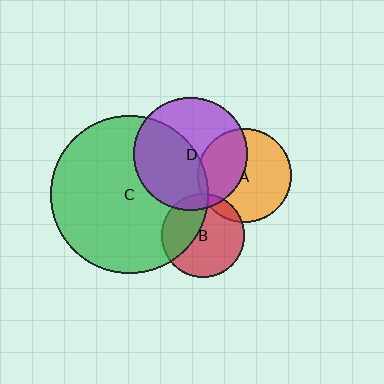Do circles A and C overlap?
Yes.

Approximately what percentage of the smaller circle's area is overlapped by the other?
Approximately 5%.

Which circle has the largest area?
Circle C (green).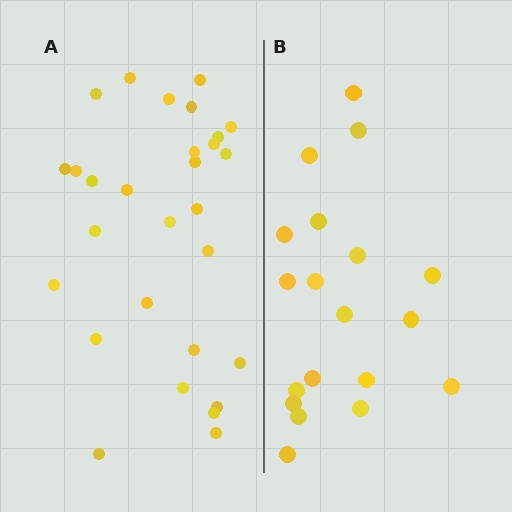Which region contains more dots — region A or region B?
Region A (the left region) has more dots.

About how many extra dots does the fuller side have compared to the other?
Region A has roughly 10 or so more dots than region B.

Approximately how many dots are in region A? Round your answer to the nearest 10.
About 30 dots. (The exact count is 29, which rounds to 30.)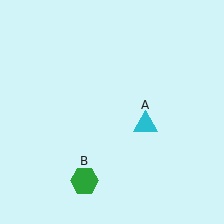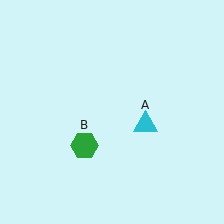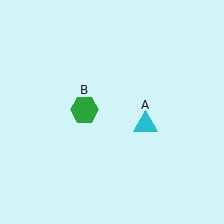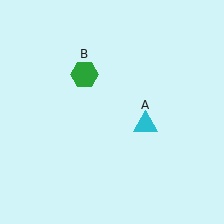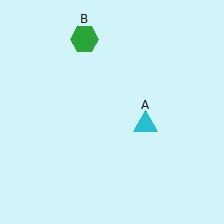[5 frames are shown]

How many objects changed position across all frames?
1 object changed position: green hexagon (object B).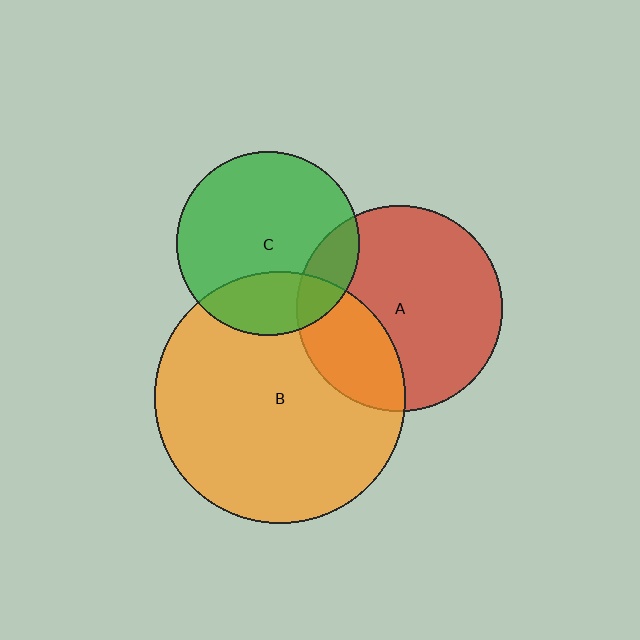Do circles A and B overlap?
Yes.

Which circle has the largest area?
Circle B (orange).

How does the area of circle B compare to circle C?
Approximately 1.9 times.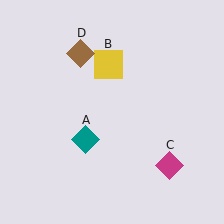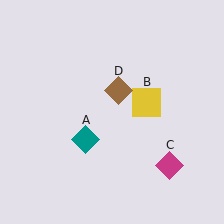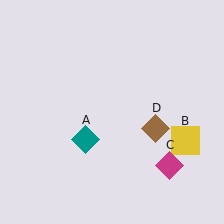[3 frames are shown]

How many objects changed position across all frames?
2 objects changed position: yellow square (object B), brown diamond (object D).